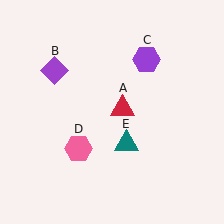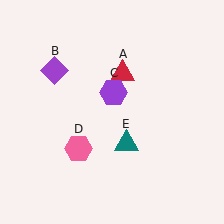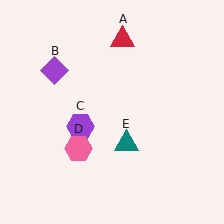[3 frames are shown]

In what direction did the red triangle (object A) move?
The red triangle (object A) moved up.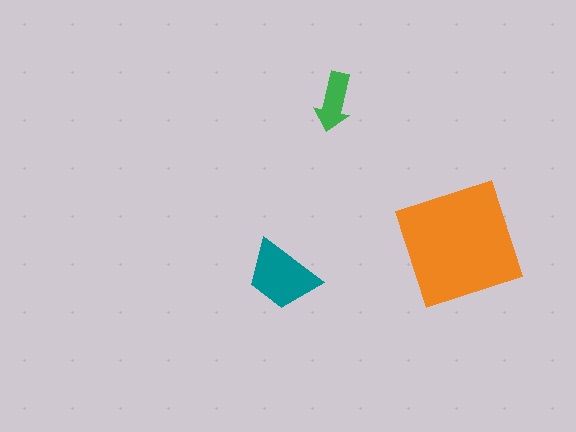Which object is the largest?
The orange square.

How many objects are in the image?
There are 3 objects in the image.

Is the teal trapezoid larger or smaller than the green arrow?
Larger.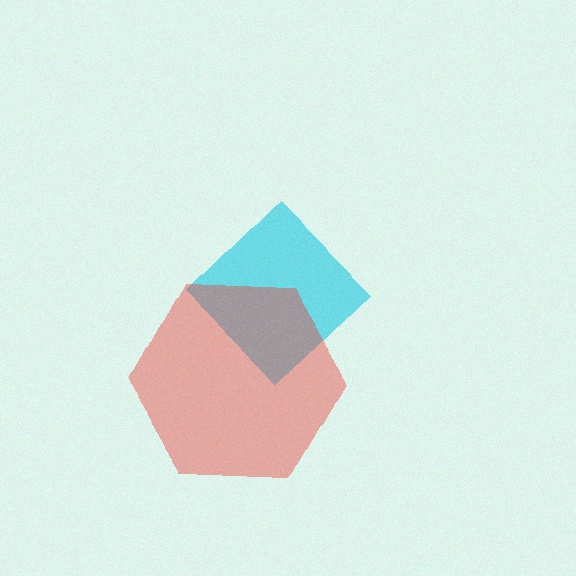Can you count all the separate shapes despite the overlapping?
Yes, there are 2 separate shapes.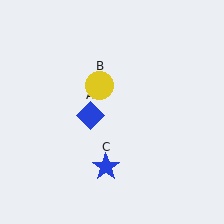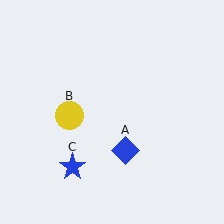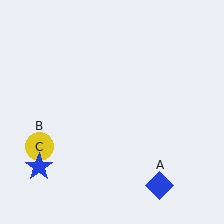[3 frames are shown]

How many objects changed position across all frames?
3 objects changed position: blue diamond (object A), yellow circle (object B), blue star (object C).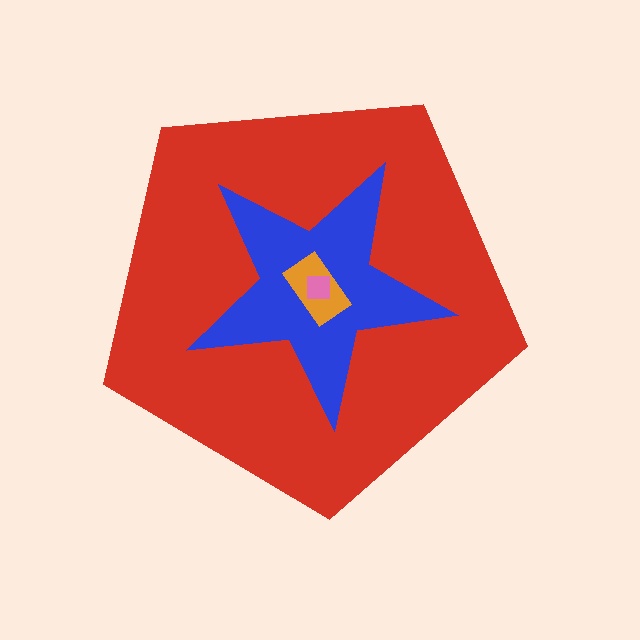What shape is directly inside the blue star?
The orange rectangle.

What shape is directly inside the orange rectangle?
The pink square.